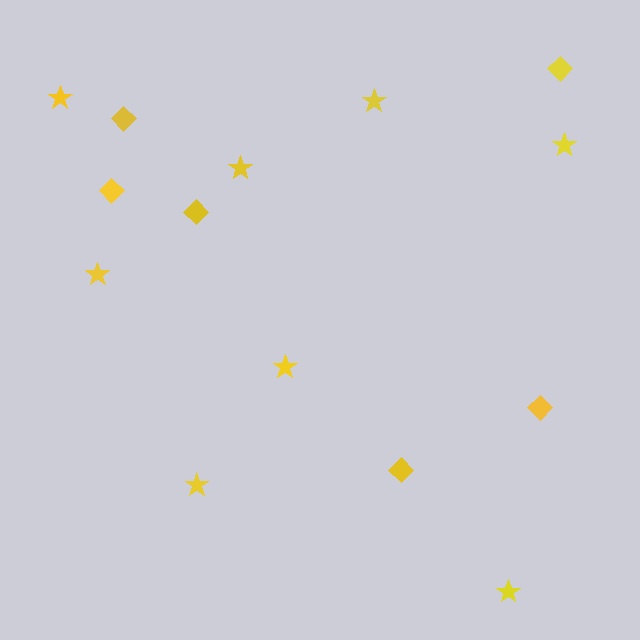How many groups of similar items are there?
There are 2 groups: one group of diamonds (6) and one group of stars (8).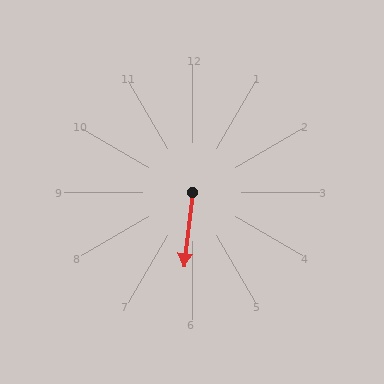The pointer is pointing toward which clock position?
Roughly 6 o'clock.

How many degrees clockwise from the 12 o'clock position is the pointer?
Approximately 186 degrees.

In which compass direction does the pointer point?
South.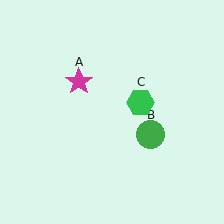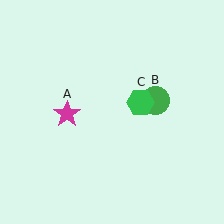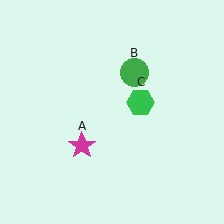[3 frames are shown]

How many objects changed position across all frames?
2 objects changed position: magenta star (object A), green circle (object B).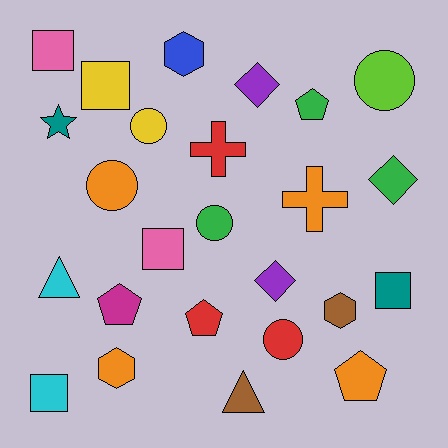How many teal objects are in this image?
There are 2 teal objects.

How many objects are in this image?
There are 25 objects.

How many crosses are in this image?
There are 2 crosses.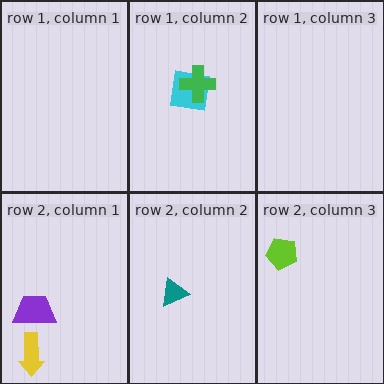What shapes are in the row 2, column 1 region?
The purple trapezoid, the yellow arrow.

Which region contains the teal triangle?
The row 2, column 2 region.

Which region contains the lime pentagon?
The row 2, column 3 region.